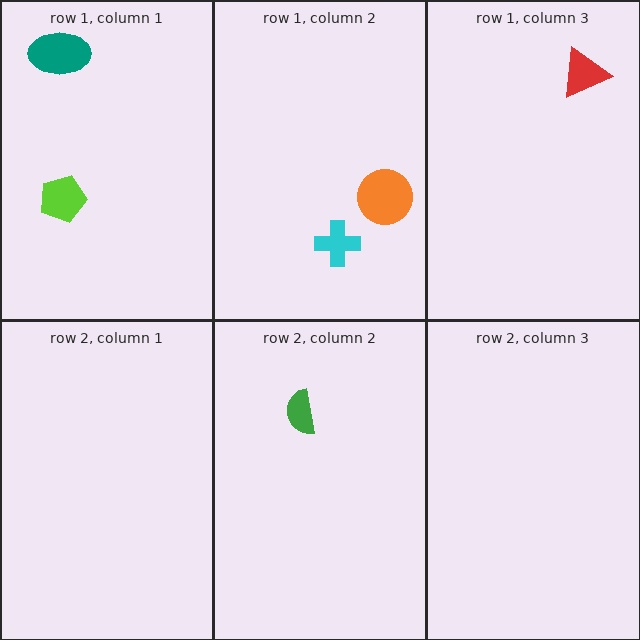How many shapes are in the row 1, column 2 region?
2.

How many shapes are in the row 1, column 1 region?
2.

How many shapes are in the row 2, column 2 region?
1.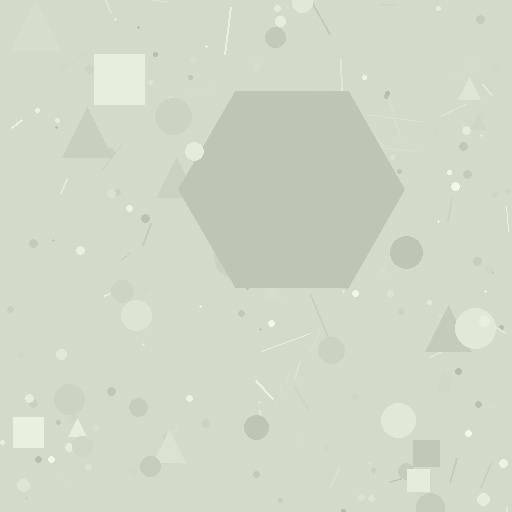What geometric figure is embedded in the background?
A hexagon is embedded in the background.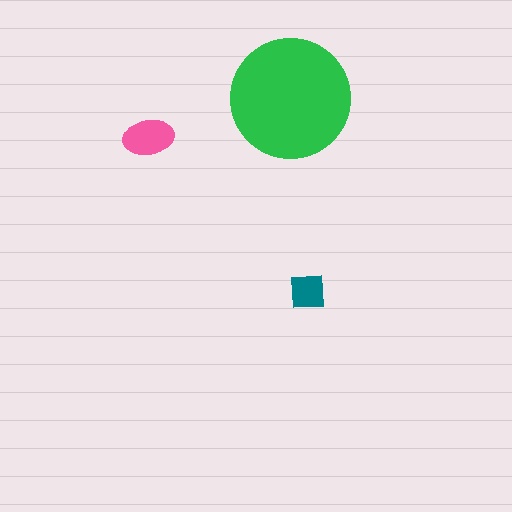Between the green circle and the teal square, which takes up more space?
The green circle.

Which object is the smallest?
The teal square.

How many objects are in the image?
There are 3 objects in the image.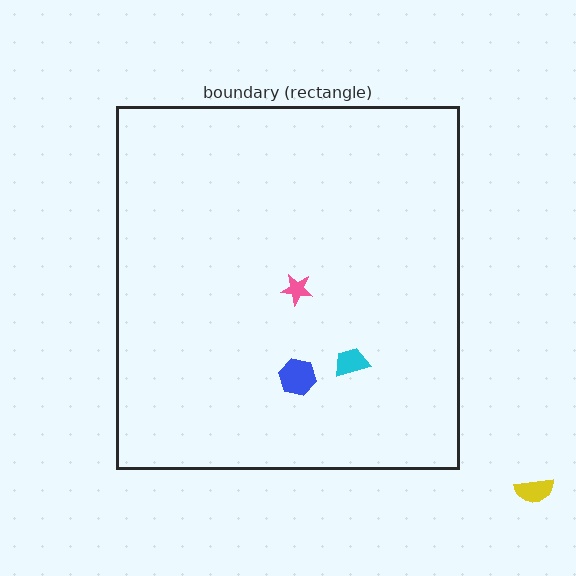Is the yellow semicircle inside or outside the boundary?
Outside.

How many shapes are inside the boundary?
3 inside, 1 outside.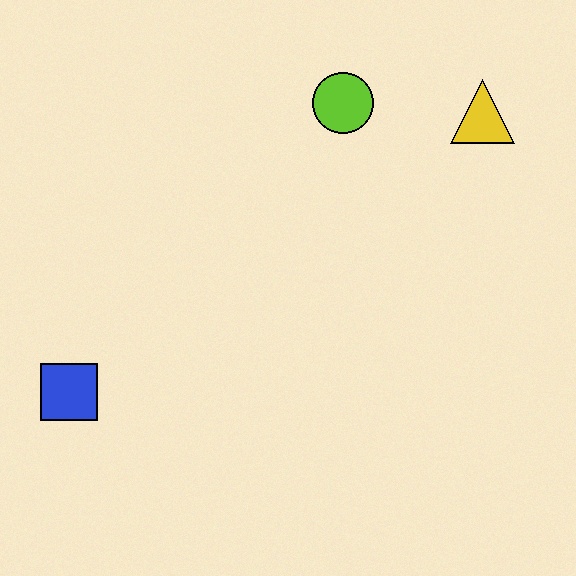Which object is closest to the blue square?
The lime circle is closest to the blue square.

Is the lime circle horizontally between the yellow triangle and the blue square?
Yes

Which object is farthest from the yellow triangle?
The blue square is farthest from the yellow triangle.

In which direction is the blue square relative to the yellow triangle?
The blue square is to the left of the yellow triangle.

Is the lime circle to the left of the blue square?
No